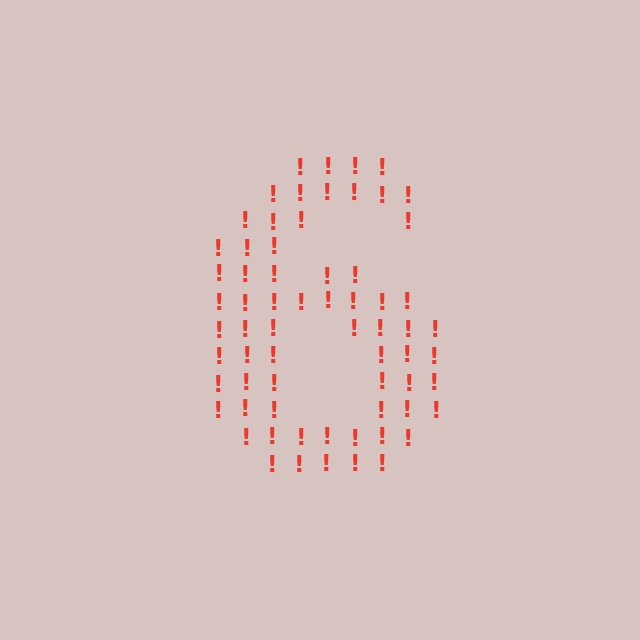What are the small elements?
The small elements are exclamation marks.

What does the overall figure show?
The overall figure shows the digit 6.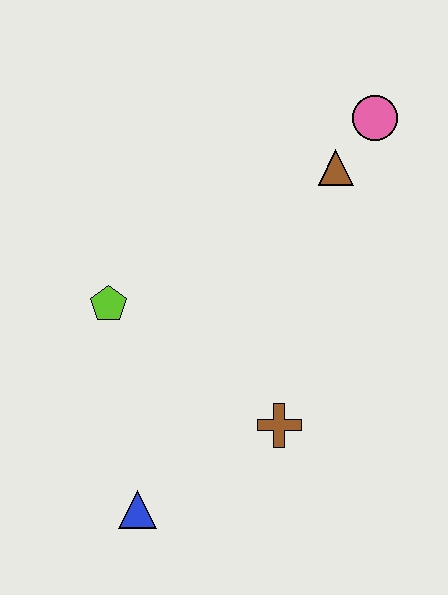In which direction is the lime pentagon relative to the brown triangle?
The lime pentagon is to the left of the brown triangle.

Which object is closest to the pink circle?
The brown triangle is closest to the pink circle.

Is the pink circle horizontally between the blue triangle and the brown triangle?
No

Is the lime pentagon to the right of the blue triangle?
No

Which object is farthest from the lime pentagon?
The pink circle is farthest from the lime pentagon.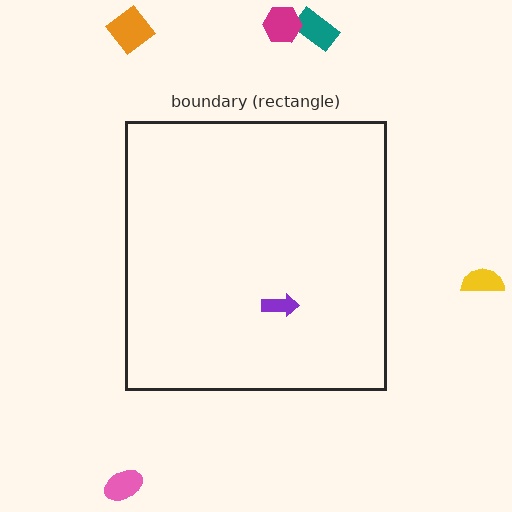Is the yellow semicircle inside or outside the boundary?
Outside.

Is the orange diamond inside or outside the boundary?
Outside.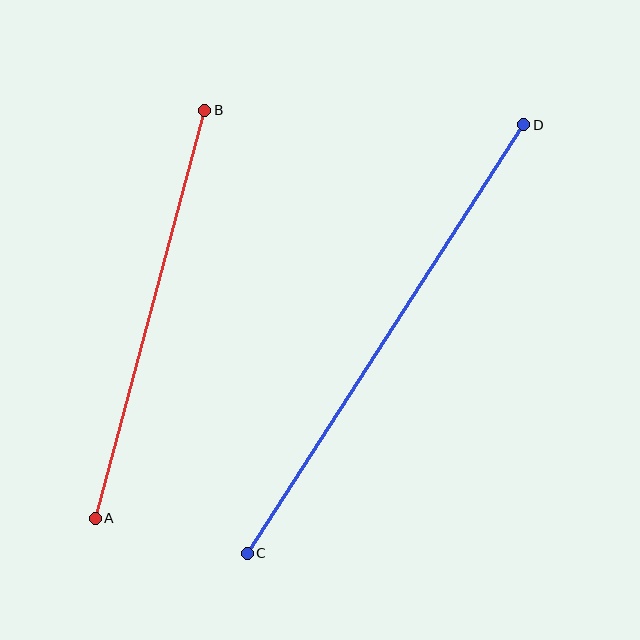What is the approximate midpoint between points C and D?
The midpoint is at approximately (385, 339) pixels.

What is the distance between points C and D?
The distance is approximately 510 pixels.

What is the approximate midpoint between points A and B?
The midpoint is at approximately (150, 314) pixels.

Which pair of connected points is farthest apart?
Points C and D are farthest apart.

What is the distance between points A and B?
The distance is approximately 423 pixels.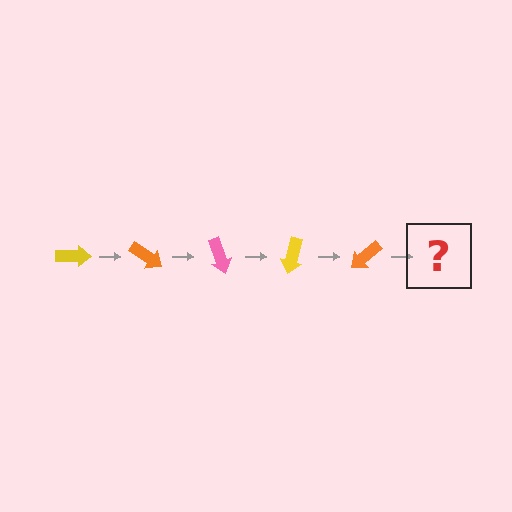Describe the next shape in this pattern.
It should be a pink arrow, rotated 175 degrees from the start.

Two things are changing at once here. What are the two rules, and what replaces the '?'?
The two rules are that it rotates 35 degrees each step and the color cycles through yellow, orange, and pink. The '?' should be a pink arrow, rotated 175 degrees from the start.